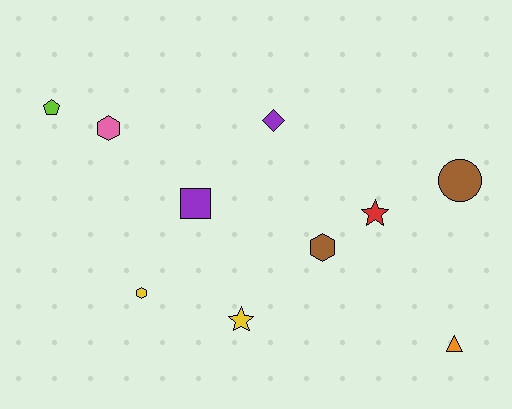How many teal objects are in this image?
There are no teal objects.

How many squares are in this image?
There is 1 square.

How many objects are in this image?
There are 10 objects.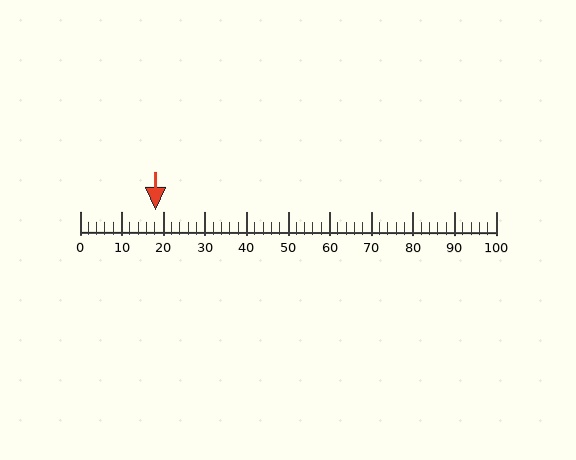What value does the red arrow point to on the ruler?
The red arrow points to approximately 18.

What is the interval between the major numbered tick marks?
The major tick marks are spaced 10 units apart.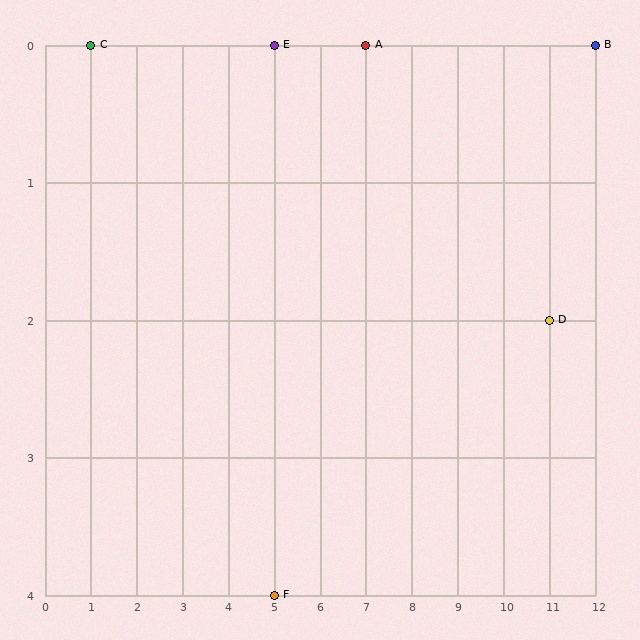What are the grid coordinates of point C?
Point C is at grid coordinates (1, 0).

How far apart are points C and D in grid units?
Points C and D are 10 columns and 2 rows apart (about 10.2 grid units diagonally).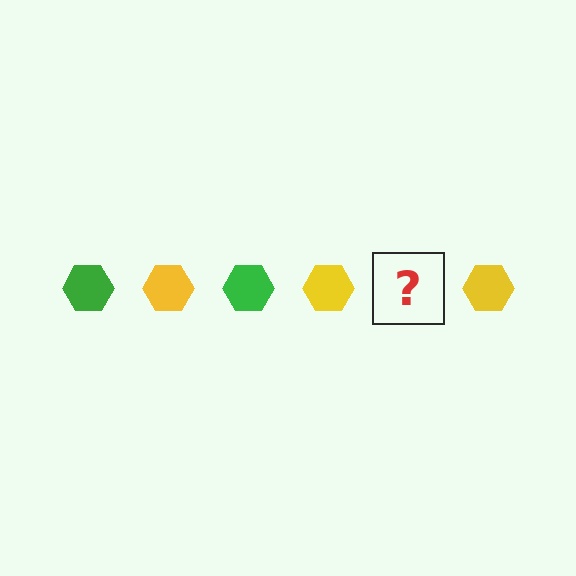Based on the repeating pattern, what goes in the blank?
The blank should be a green hexagon.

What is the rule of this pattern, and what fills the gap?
The rule is that the pattern cycles through green, yellow hexagons. The gap should be filled with a green hexagon.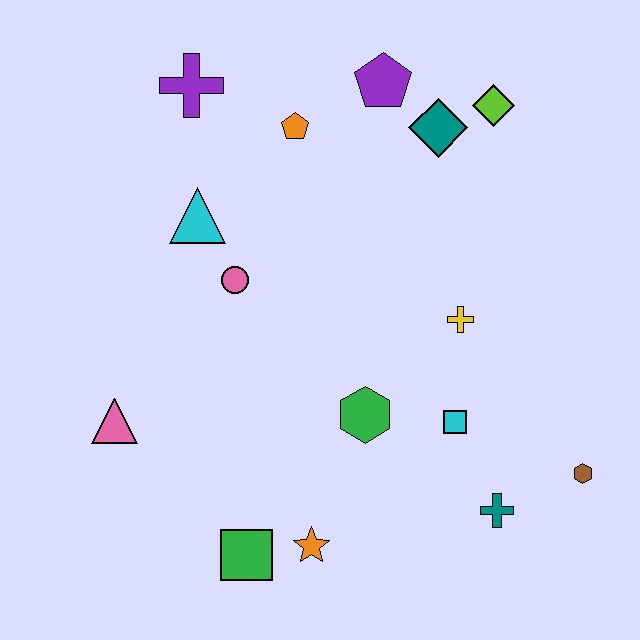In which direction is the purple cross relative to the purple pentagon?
The purple cross is to the left of the purple pentagon.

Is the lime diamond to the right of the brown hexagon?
No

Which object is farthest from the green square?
The lime diamond is farthest from the green square.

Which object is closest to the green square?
The orange star is closest to the green square.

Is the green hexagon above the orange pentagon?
No